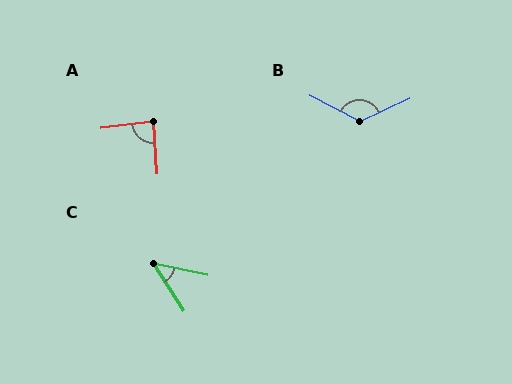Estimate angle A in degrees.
Approximately 87 degrees.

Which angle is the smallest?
C, at approximately 46 degrees.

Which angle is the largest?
B, at approximately 127 degrees.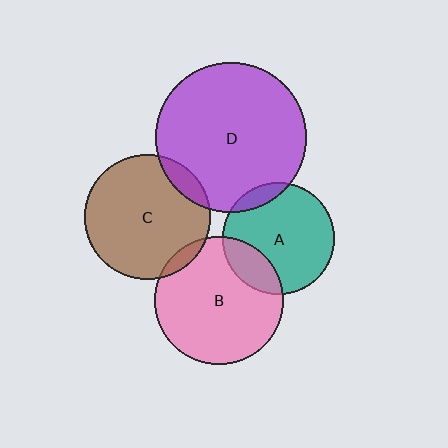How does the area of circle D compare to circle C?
Approximately 1.4 times.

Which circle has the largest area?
Circle D (purple).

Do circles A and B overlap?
Yes.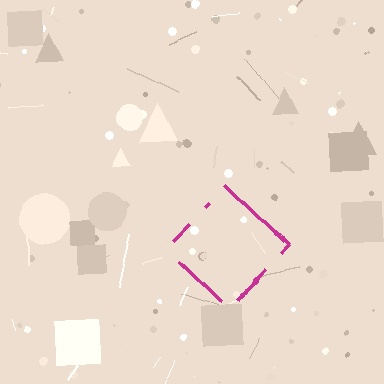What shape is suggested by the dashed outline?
The dashed outline suggests a diamond.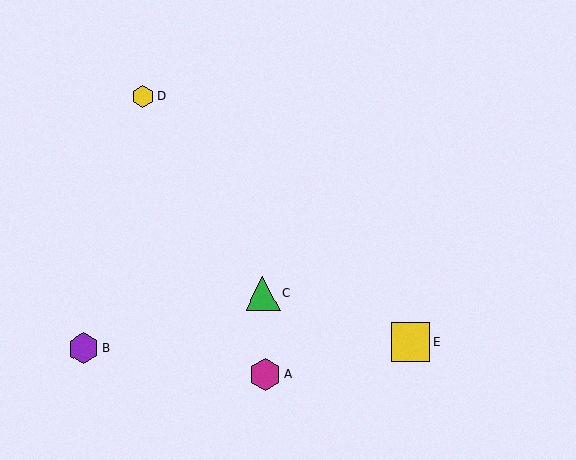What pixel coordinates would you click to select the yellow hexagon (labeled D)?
Click at (143, 96) to select the yellow hexagon D.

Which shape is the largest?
The yellow square (labeled E) is the largest.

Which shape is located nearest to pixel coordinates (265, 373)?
The magenta hexagon (labeled A) at (265, 374) is nearest to that location.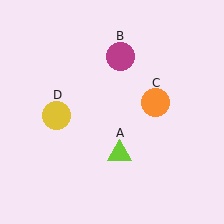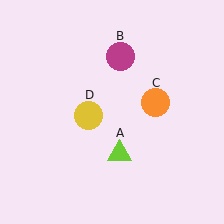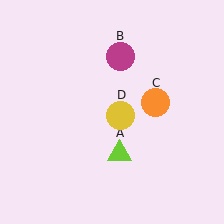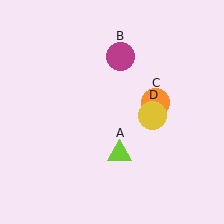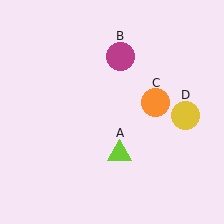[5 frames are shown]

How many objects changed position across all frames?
1 object changed position: yellow circle (object D).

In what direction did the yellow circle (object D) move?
The yellow circle (object D) moved right.